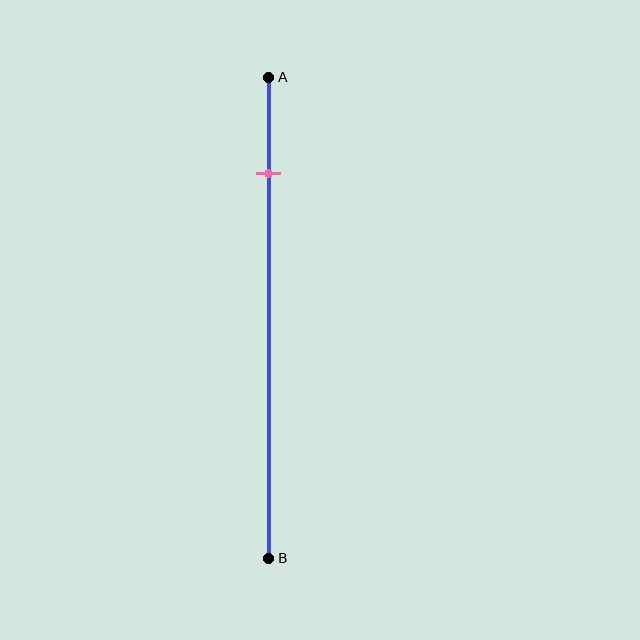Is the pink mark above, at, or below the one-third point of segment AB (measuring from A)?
The pink mark is above the one-third point of segment AB.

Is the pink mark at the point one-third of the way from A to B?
No, the mark is at about 20% from A, not at the 33% one-third point.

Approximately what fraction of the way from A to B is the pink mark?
The pink mark is approximately 20% of the way from A to B.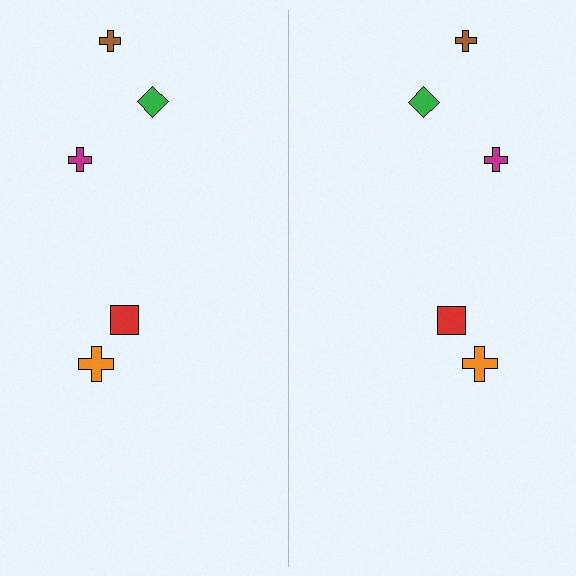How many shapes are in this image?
There are 10 shapes in this image.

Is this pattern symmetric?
Yes, this pattern has bilateral (reflection) symmetry.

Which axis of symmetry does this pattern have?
The pattern has a vertical axis of symmetry running through the center of the image.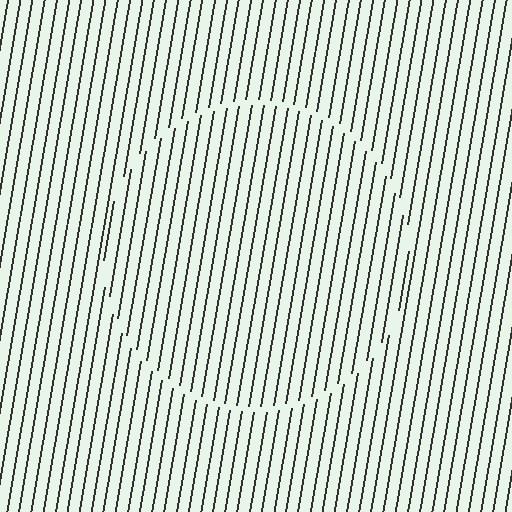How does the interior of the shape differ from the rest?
The interior of the shape contains the same grating, shifted by half a period — the contour is defined by the phase discontinuity where line-ends from the inner and outer gratings abut.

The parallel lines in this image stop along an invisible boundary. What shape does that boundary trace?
An illusory circle. The interior of the shape contains the same grating, shifted by half a period — the contour is defined by the phase discontinuity where line-ends from the inner and outer gratings abut.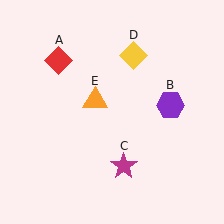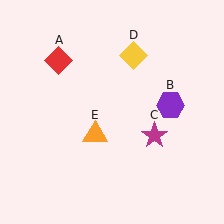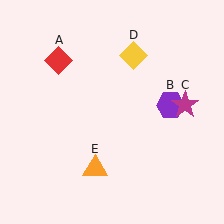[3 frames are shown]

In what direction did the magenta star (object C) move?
The magenta star (object C) moved up and to the right.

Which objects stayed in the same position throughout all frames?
Red diamond (object A) and purple hexagon (object B) and yellow diamond (object D) remained stationary.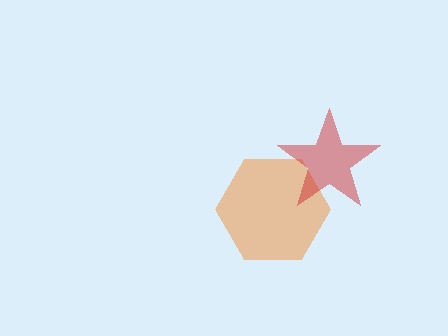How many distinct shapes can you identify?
There are 2 distinct shapes: an orange hexagon, a red star.